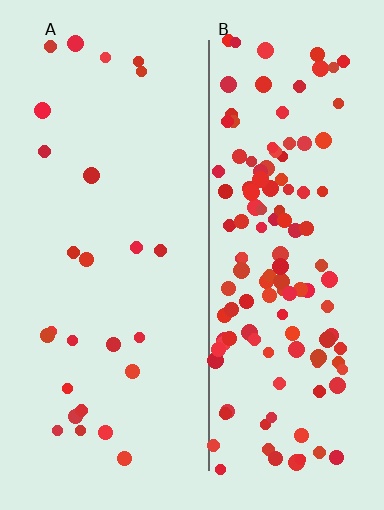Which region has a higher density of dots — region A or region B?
B (the right).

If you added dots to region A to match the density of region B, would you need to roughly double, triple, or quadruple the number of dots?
Approximately quadruple.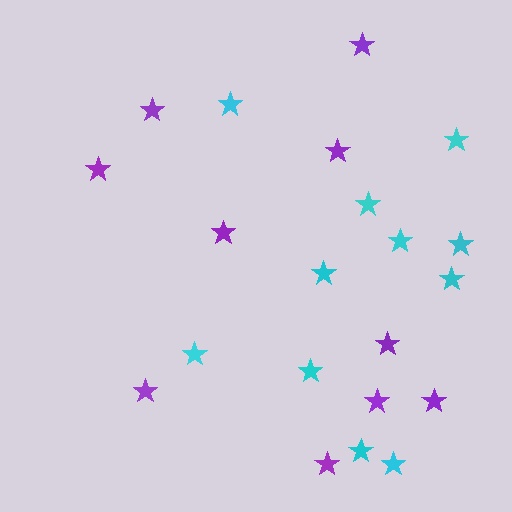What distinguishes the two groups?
There are 2 groups: one group of cyan stars (11) and one group of purple stars (10).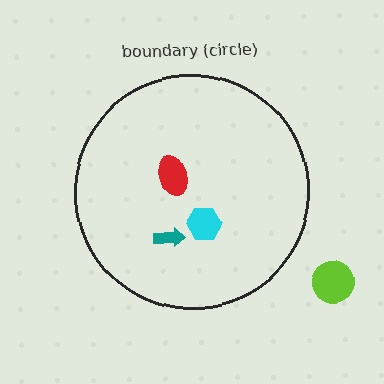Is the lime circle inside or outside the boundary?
Outside.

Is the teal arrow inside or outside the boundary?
Inside.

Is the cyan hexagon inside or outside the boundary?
Inside.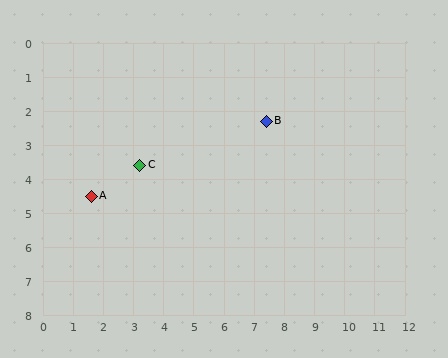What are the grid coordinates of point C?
Point C is at approximately (3.2, 3.6).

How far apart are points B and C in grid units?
Points B and C are about 4.4 grid units apart.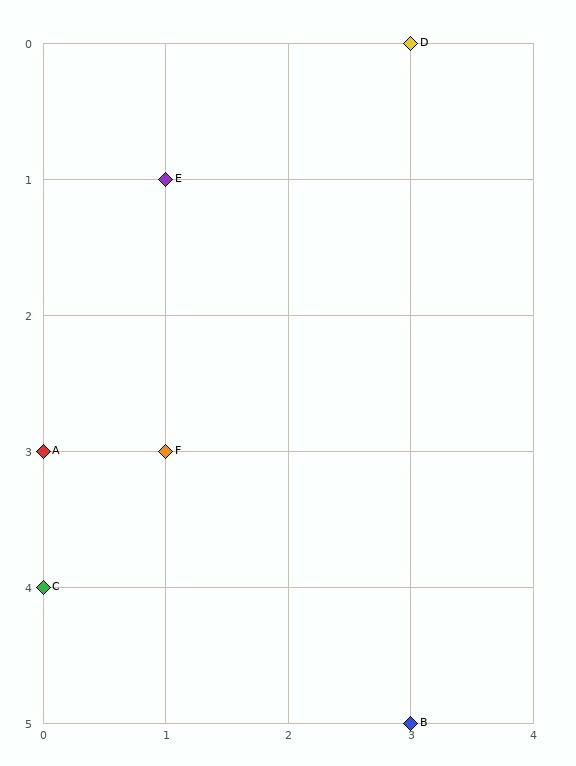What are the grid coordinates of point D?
Point D is at grid coordinates (3, 0).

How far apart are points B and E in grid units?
Points B and E are 2 columns and 4 rows apart (about 4.5 grid units diagonally).